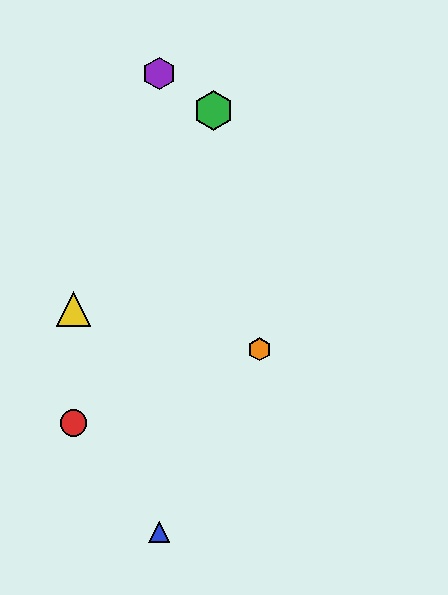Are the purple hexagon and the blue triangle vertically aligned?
Yes, both are at x≈159.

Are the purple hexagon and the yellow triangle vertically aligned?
No, the purple hexagon is at x≈159 and the yellow triangle is at x≈73.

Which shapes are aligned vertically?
The blue triangle, the purple hexagon are aligned vertically.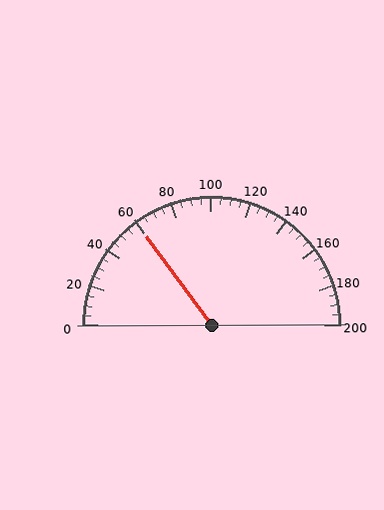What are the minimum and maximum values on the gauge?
The gauge ranges from 0 to 200.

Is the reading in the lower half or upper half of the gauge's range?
The reading is in the lower half of the range (0 to 200).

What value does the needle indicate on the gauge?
The needle indicates approximately 60.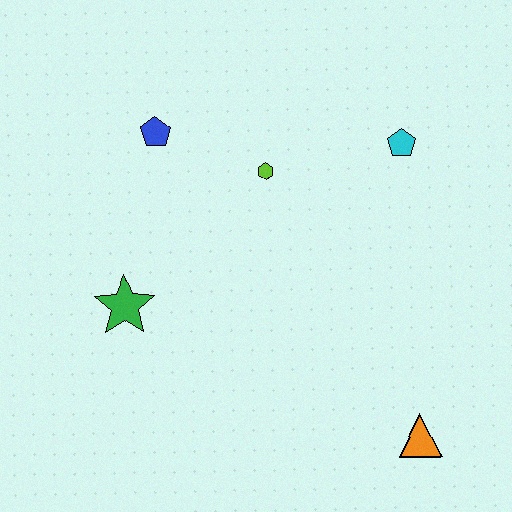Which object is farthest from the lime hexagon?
The orange triangle is farthest from the lime hexagon.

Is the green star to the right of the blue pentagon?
No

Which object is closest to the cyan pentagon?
The lime hexagon is closest to the cyan pentagon.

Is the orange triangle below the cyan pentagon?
Yes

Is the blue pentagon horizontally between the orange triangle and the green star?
Yes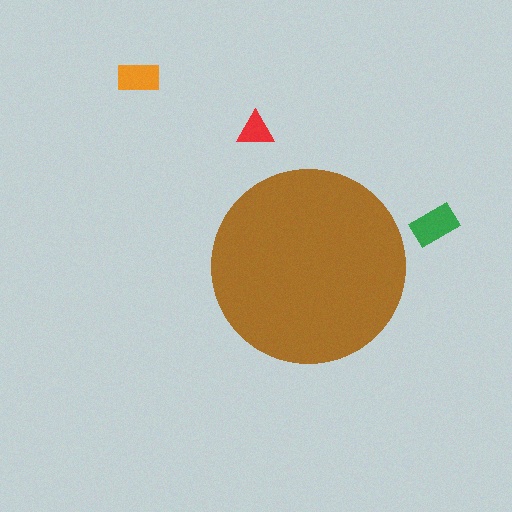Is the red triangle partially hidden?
No, the red triangle is fully visible.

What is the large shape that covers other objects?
A brown circle.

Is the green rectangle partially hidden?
No, the green rectangle is fully visible.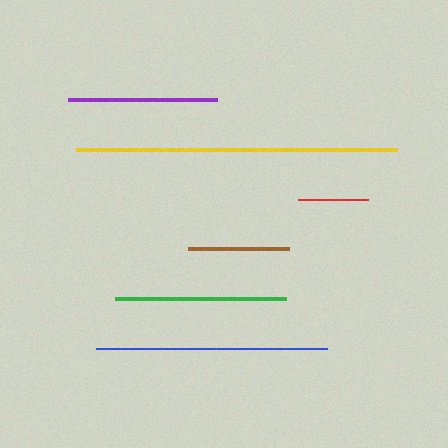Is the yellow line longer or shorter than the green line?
The yellow line is longer than the green line.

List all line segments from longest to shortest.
From longest to shortest: yellow, blue, green, purple, brown, red.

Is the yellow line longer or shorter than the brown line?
The yellow line is longer than the brown line.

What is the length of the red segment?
The red segment is approximately 69 pixels long.